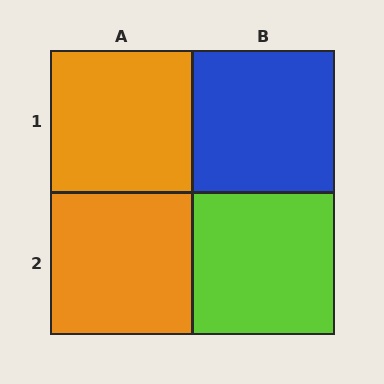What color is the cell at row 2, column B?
Lime.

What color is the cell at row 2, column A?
Orange.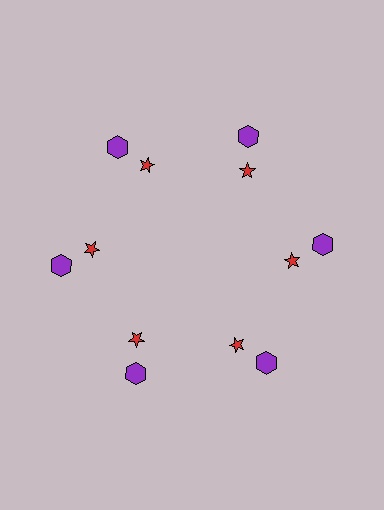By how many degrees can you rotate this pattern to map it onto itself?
The pattern maps onto itself every 60 degrees of rotation.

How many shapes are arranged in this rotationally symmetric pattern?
There are 12 shapes, arranged in 6 groups of 2.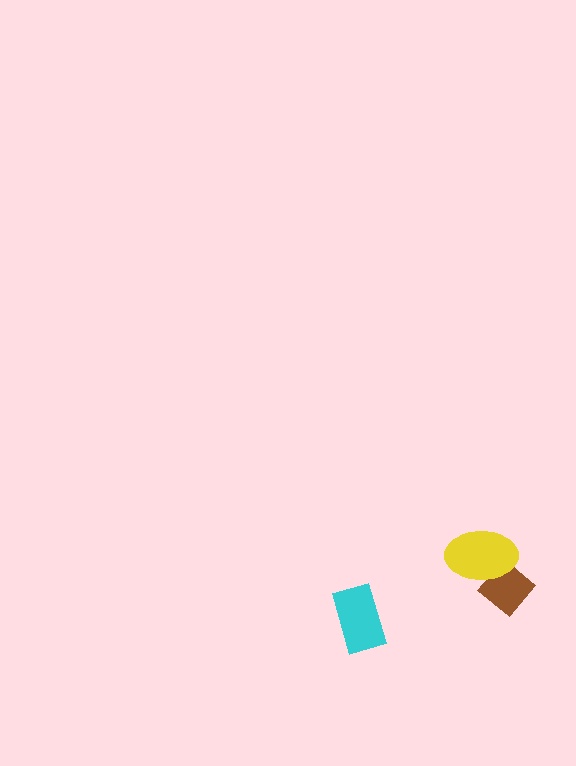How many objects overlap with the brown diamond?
1 object overlaps with the brown diamond.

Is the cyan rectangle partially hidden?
No, no other shape covers it.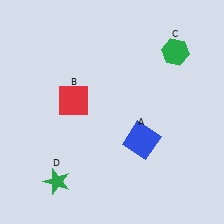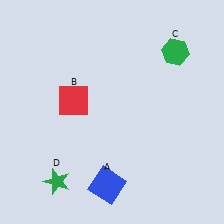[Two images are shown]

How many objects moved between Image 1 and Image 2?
1 object moved between the two images.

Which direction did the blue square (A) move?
The blue square (A) moved down.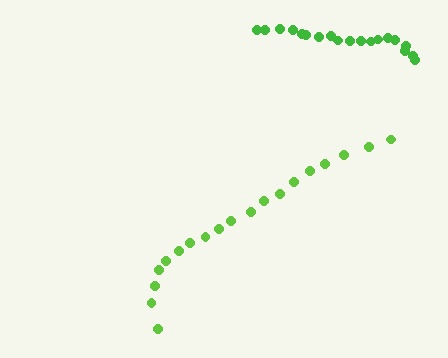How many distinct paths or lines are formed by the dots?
There are 2 distinct paths.